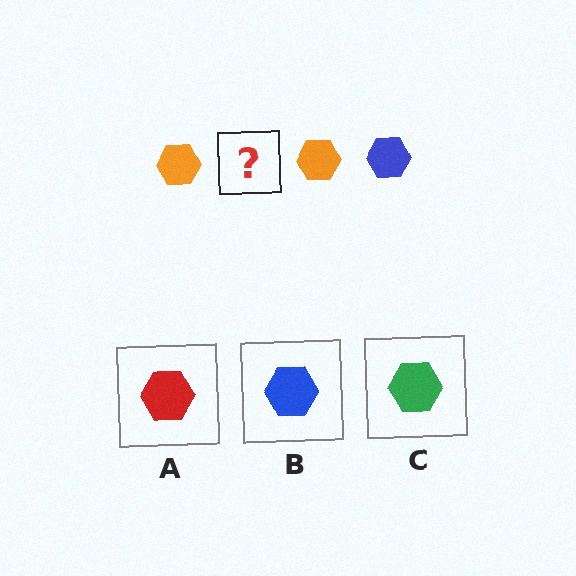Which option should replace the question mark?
Option B.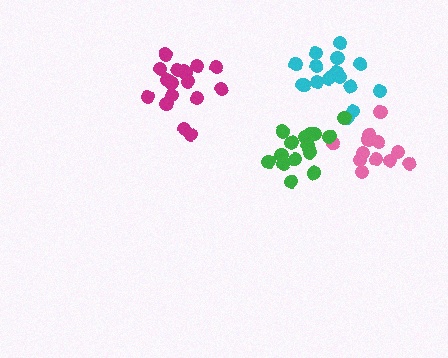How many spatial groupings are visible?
There are 4 spatial groupings.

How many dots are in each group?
Group 1: 12 dots, Group 2: 18 dots, Group 3: 16 dots, Group 4: 17 dots (63 total).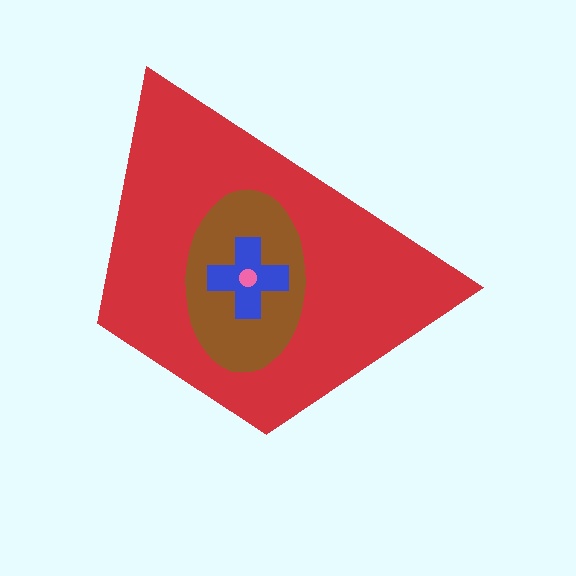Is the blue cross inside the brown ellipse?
Yes.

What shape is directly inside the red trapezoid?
The brown ellipse.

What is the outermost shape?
The red trapezoid.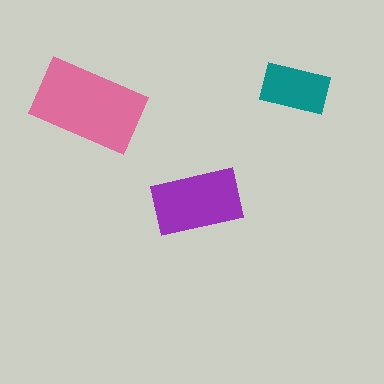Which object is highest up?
The teal rectangle is topmost.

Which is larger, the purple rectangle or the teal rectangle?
The purple one.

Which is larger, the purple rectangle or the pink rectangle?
The pink one.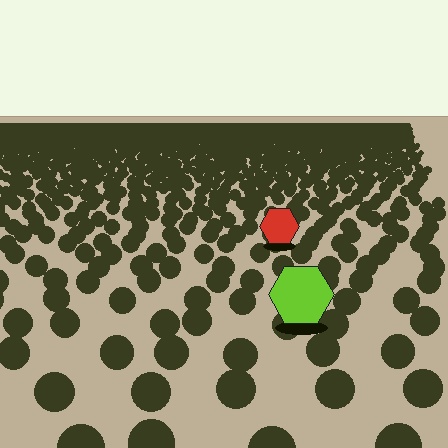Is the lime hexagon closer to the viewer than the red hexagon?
Yes. The lime hexagon is closer — you can tell from the texture gradient: the ground texture is coarser near it.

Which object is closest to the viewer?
The lime hexagon is closest. The texture marks near it are larger and more spread out.